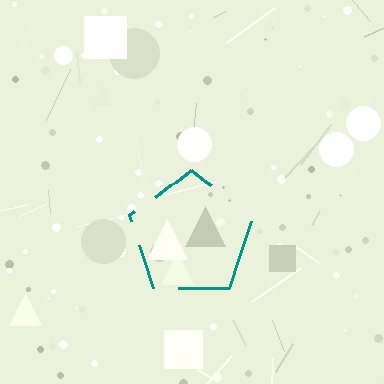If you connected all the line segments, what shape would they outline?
They would outline a pentagon.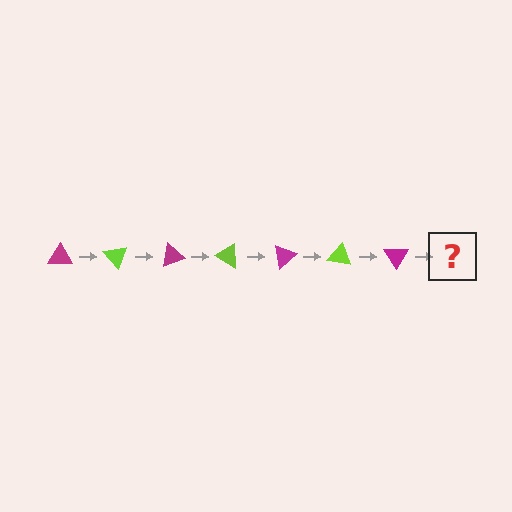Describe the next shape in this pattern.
It should be a lime triangle, rotated 350 degrees from the start.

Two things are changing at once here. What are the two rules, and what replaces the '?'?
The two rules are that it rotates 50 degrees each step and the color cycles through magenta and lime. The '?' should be a lime triangle, rotated 350 degrees from the start.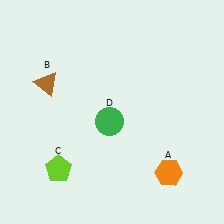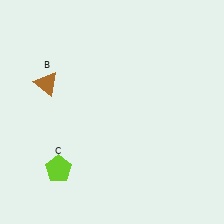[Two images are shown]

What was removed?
The orange hexagon (A), the green circle (D) were removed in Image 2.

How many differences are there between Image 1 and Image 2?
There are 2 differences between the two images.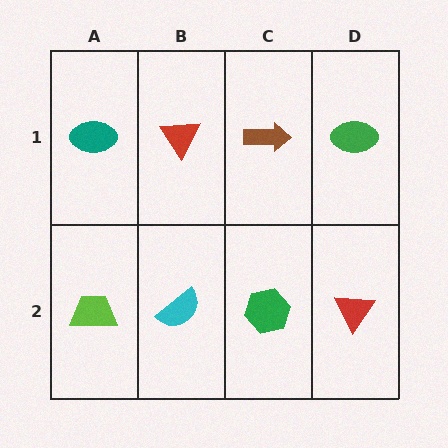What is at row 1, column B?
A red triangle.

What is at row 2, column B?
A cyan semicircle.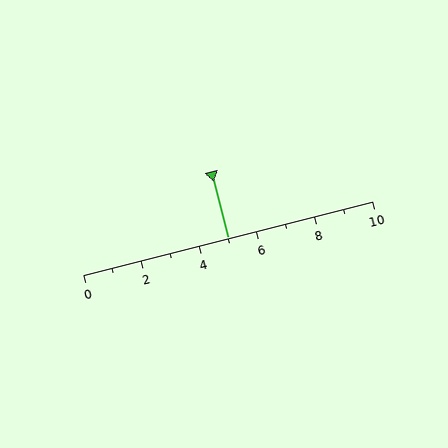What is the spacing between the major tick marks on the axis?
The major ticks are spaced 2 apart.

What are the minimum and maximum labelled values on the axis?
The axis runs from 0 to 10.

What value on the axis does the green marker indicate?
The marker indicates approximately 5.